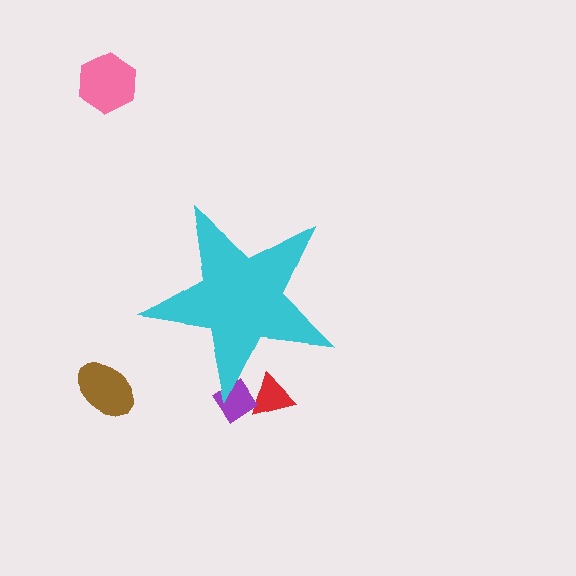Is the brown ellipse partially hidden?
No, the brown ellipse is fully visible.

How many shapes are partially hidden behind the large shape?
2 shapes are partially hidden.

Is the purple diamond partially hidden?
Yes, the purple diamond is partially hidden behind the cyan star.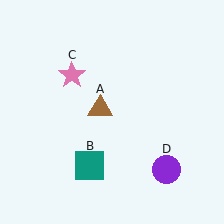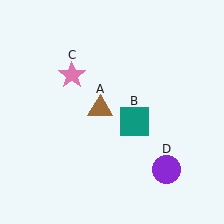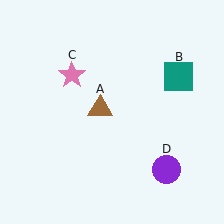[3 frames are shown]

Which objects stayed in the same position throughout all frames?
Brown triangle (object A) and pink star (object C) and purple circle (object D) remained stationary.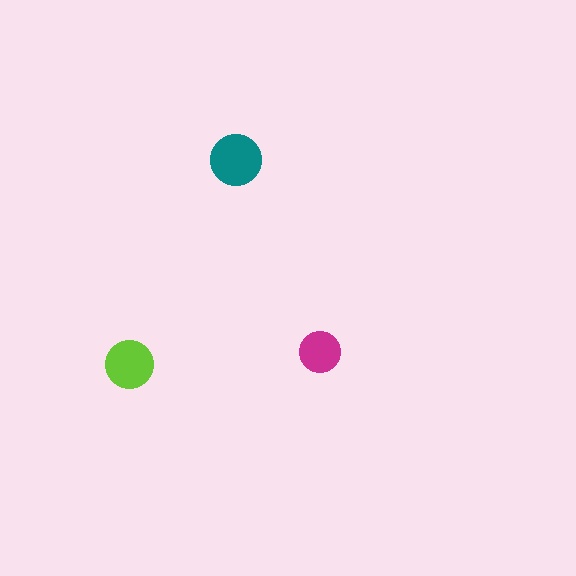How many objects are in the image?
There are 3 objects in the image.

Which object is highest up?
The teal circle is topmost.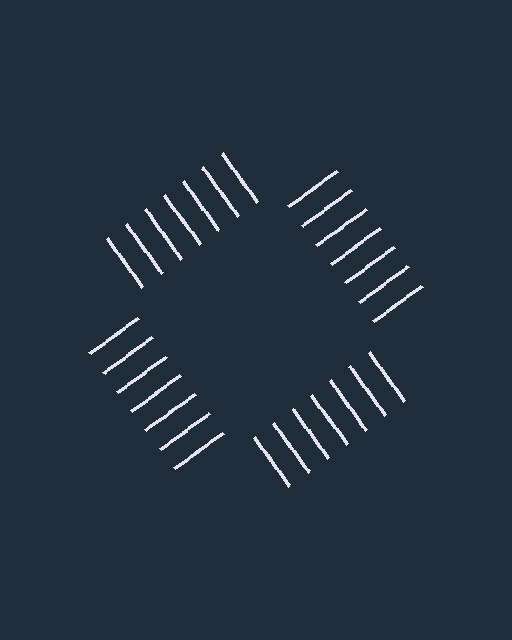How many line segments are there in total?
28 — 7 along each of the 4 edges.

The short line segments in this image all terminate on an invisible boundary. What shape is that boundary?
An illusory square — the line segments terminate on its edges but no continuous stroke is drawn.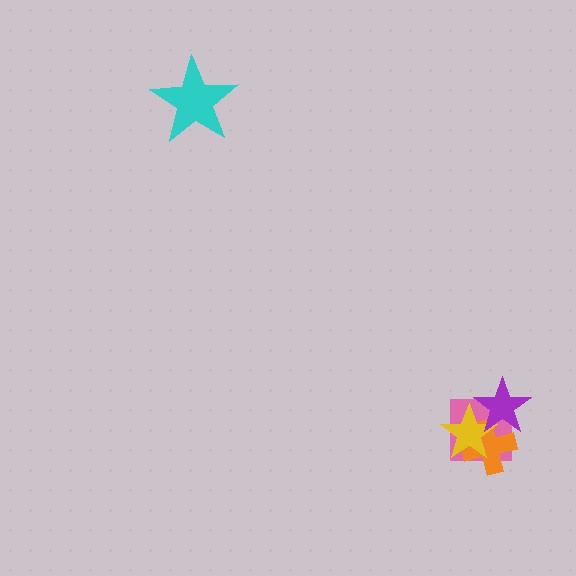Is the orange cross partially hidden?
Yes, it is partially covered by another shape.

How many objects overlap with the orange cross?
3 objects overlap with the orange cross.